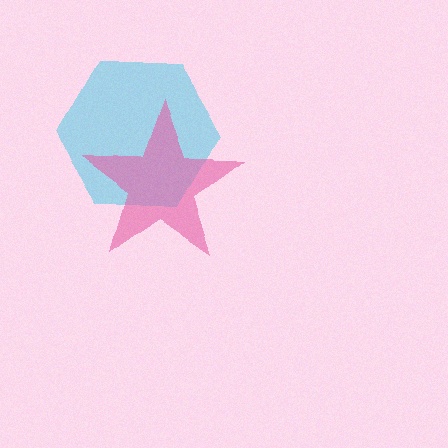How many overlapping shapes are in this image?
There are 2 overlapping shapes in the image.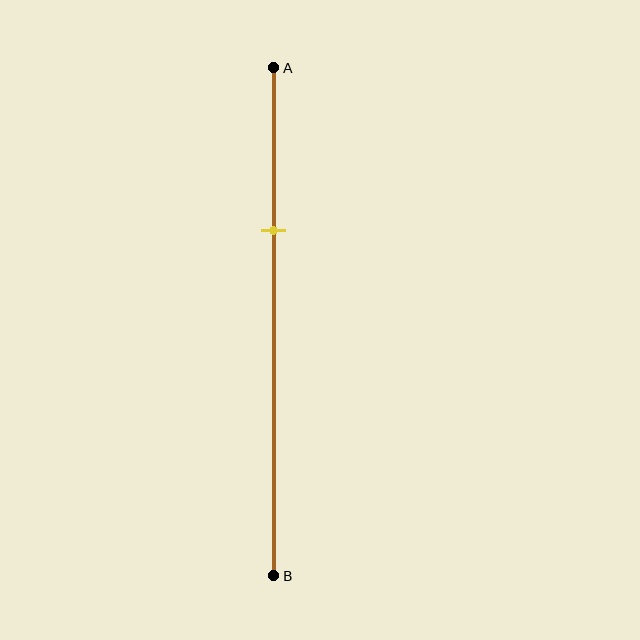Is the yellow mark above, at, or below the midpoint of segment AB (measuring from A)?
The yellow mark is above the midpoint of segment AB.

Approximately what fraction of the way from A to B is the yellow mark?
The yellow mark is approximately 30% of the way from A to B.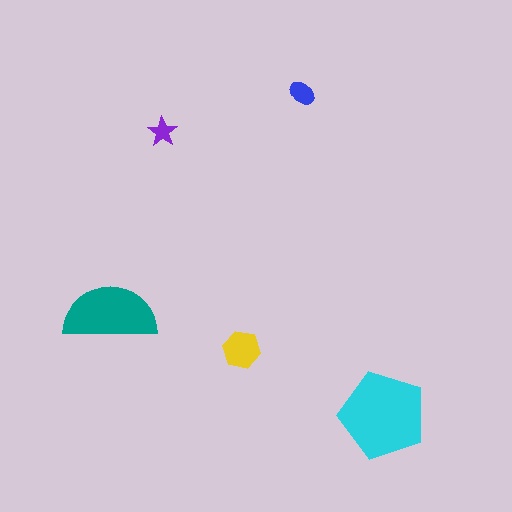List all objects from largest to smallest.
The cyan pentagon, the teal semicircle, the yellow hexagon, the blue ellipse, the purple star.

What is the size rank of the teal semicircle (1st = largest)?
2nd.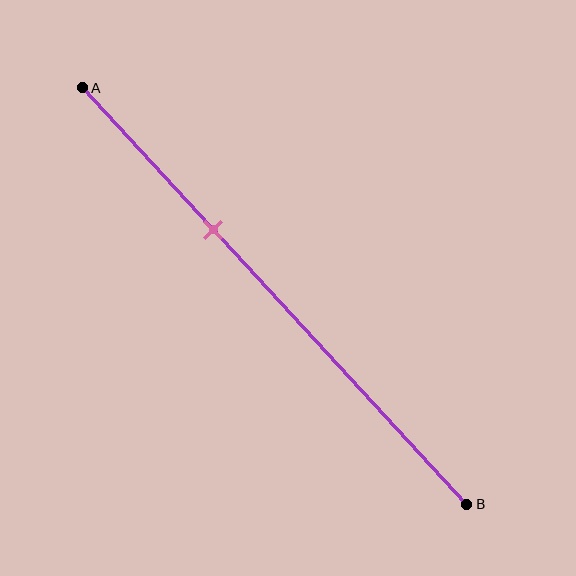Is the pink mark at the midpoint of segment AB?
No, the mark is at about 35% from A, not at the 50% midpoint.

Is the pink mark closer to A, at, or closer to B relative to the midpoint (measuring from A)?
The pink mark is closer to point A than the midpoint of segment AB.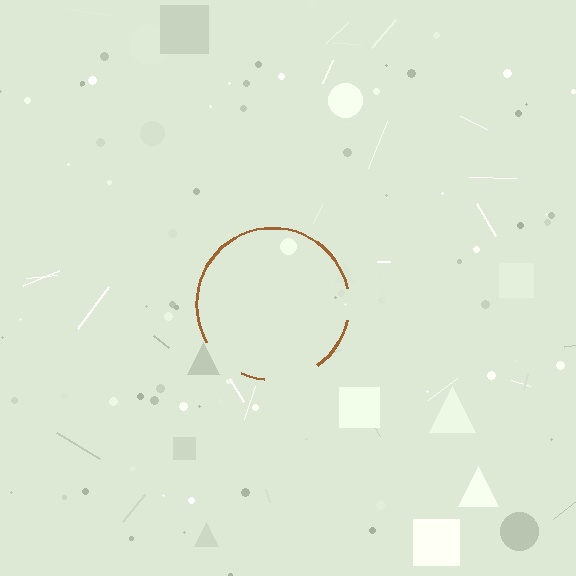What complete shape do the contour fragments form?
The contour fragments form a circle.